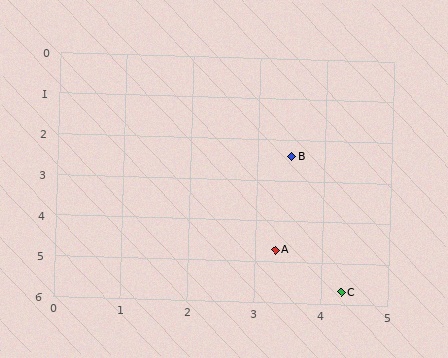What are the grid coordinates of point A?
Point A is at approximately (3.3, 4.7).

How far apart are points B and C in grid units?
Points B and C are about 3.4 grid units apart.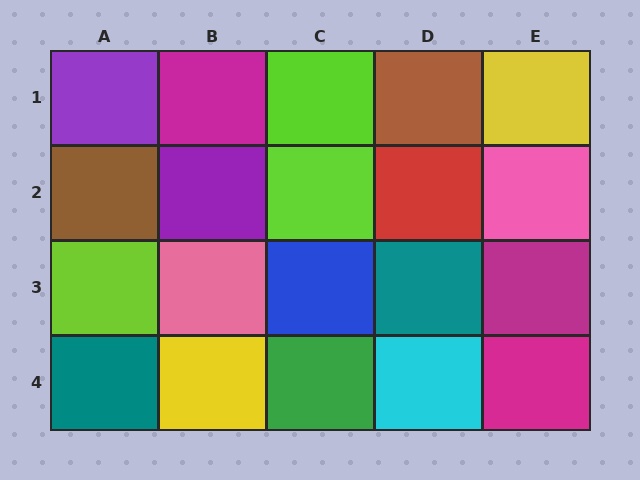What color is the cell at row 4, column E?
Magenta.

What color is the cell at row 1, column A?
Purple.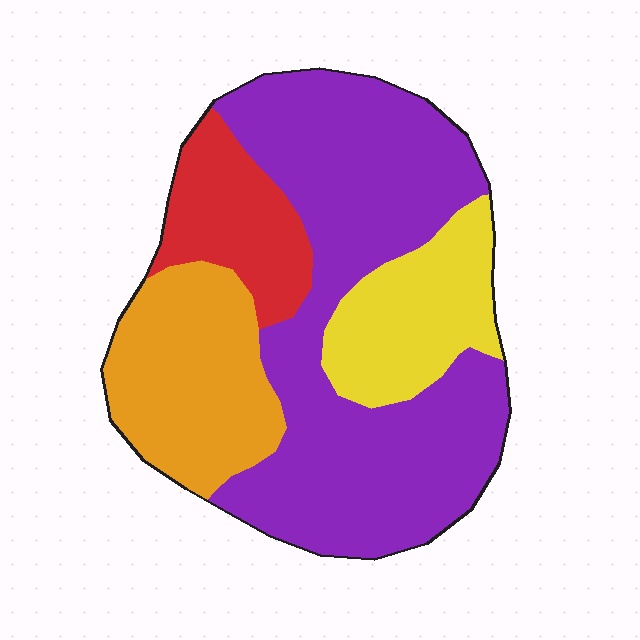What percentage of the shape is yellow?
Yellow covers around 15% of the shape.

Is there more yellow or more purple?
Purple.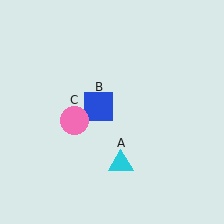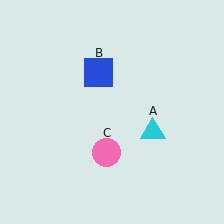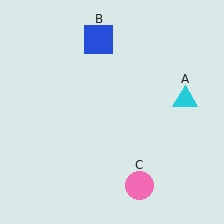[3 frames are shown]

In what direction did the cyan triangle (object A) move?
The cyan triangle (object A) moved up and to the right.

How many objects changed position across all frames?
3 objects changed position: cyan triangle (object A), blue square (object B), pink circle (object C).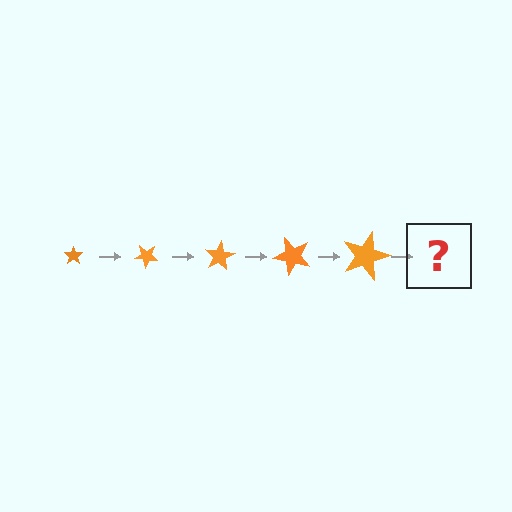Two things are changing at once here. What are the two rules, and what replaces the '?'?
The two rules are that the star grows larger each step and it rotates 40 degrees each step. The '?' should be a star, larger than the previous one and rotated 200 degrees from the start.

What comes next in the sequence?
The next element should be a star, larger than the previous one and rotated 200 degrees from the start.